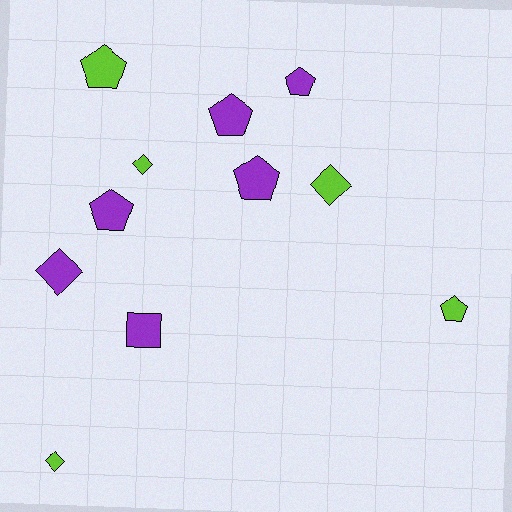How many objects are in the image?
There are 11 objects.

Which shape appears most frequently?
Pentagon, with 6 objects.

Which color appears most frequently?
Purple, with 6 objects.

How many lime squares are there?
There are no lime squares.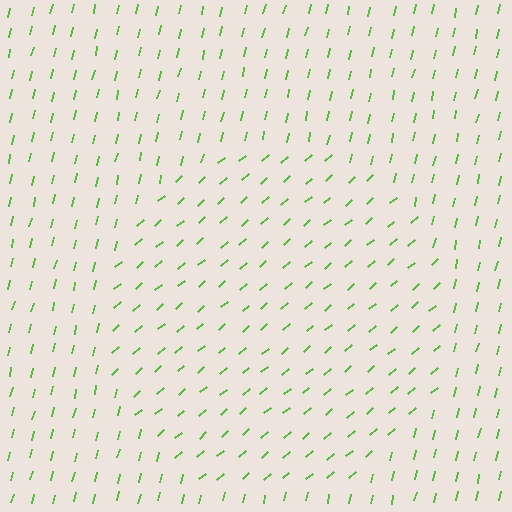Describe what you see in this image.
The image is filled with small lime line segments. A circle region in the image has lines oriented differently from the surrounding lines, creating a visible texture boundary.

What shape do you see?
I see a circle.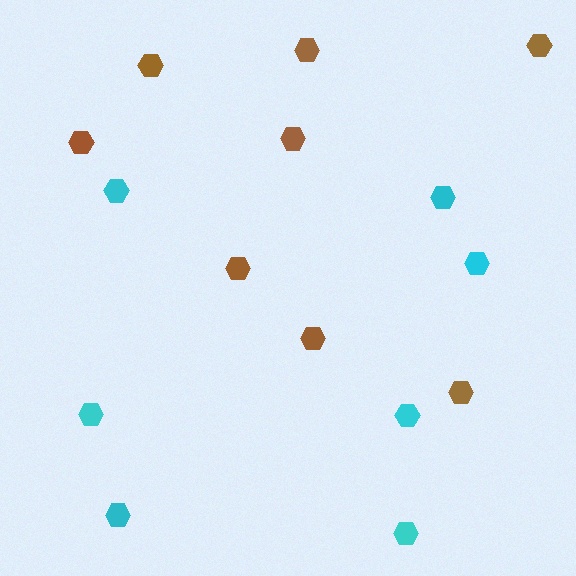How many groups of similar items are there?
There are 2 groups: one group of cyan hexagons (7) and one group of brown hexagons (8).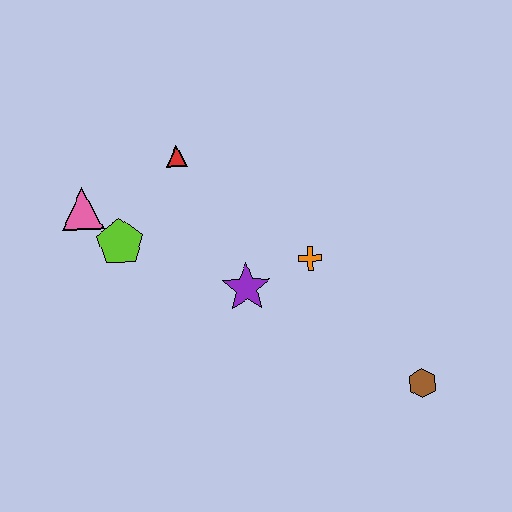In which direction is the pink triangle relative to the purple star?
The pink triangle is to the left of the purple star.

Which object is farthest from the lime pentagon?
The brown hexagon is farthest from the lime pentagon.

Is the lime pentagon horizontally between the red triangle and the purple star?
No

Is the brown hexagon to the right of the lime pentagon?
Yes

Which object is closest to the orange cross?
The purple star is closest to the orange cross.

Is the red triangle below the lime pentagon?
No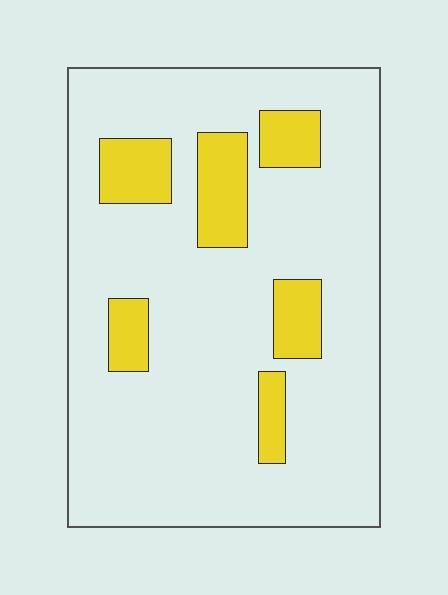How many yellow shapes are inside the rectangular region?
6.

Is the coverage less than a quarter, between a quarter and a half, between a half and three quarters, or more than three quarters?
Less than a quarter.